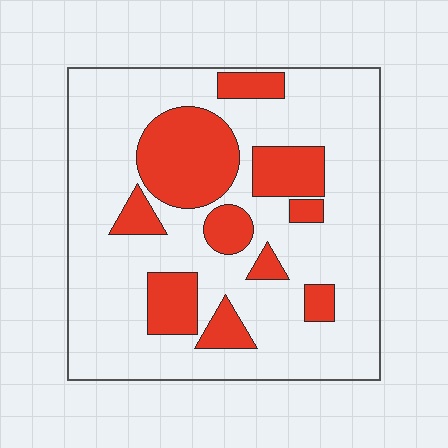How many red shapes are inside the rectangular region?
10.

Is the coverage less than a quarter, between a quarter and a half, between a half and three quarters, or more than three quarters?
Between a quarter and a half.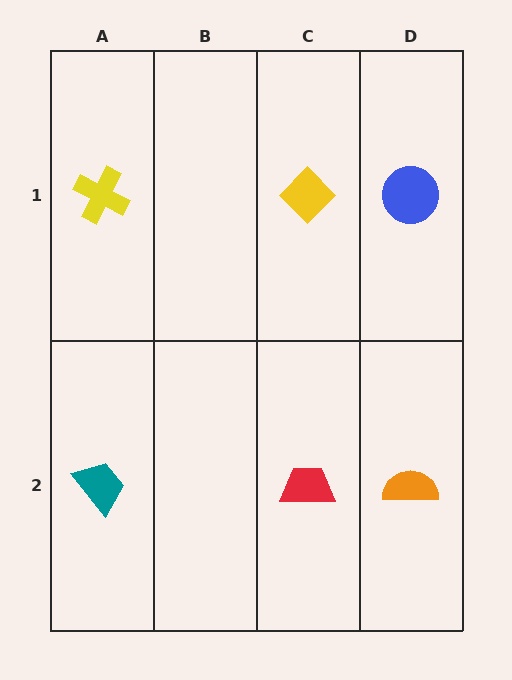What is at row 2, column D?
An orange semicircle.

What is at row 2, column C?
A red trapezoid.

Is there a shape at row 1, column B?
No, that cell is empty.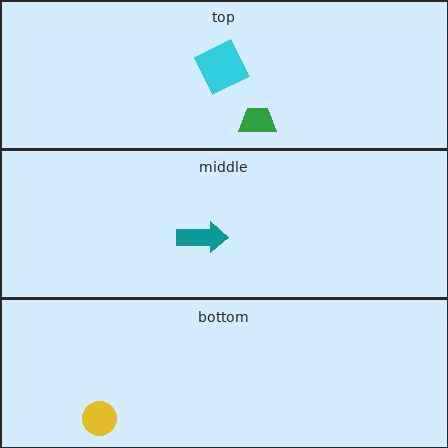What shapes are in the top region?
The green trapezoid, the cyan square.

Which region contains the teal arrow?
The middle region.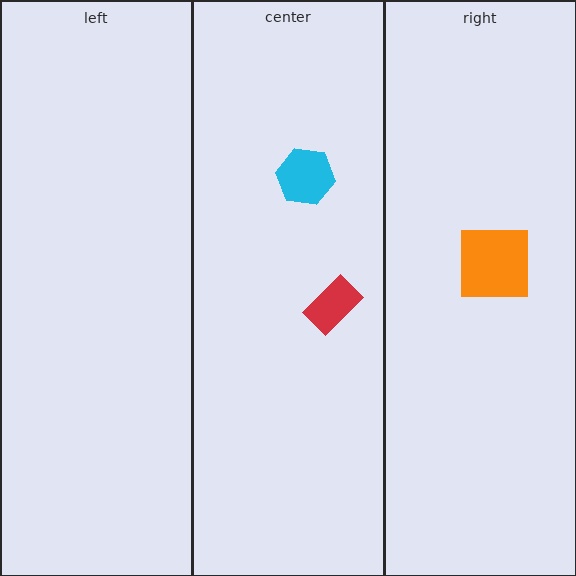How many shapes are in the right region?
1.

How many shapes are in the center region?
2.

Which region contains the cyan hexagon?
The center region.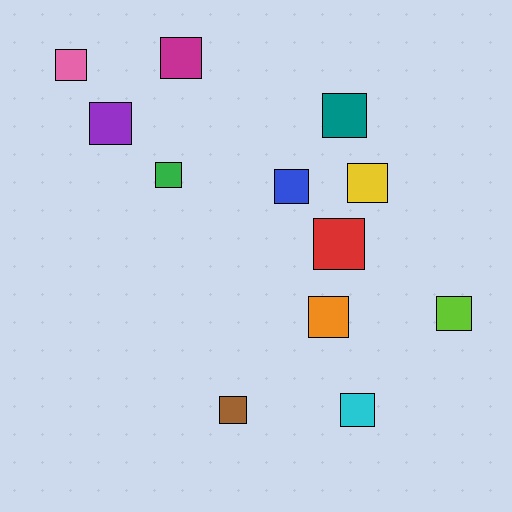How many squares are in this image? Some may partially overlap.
There are 12 squares.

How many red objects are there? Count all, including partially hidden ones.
There is 1 red object.